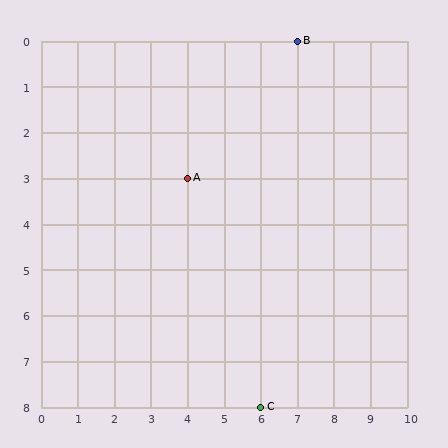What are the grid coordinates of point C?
Point C is at grid coordinates (6, 8).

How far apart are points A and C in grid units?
Points A and C are 2 columns and 5 rows apart (about 5.4 grid units diagonally).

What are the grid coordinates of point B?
Point B is at grid coordinates (7, 0).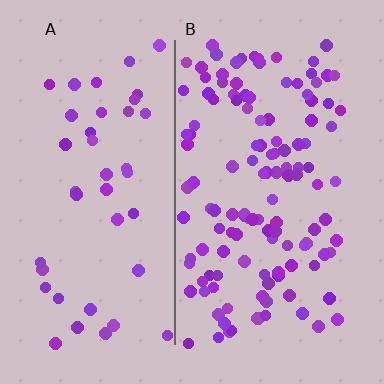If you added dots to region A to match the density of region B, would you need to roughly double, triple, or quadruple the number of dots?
Approximately triple.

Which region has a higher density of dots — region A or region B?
B (the right).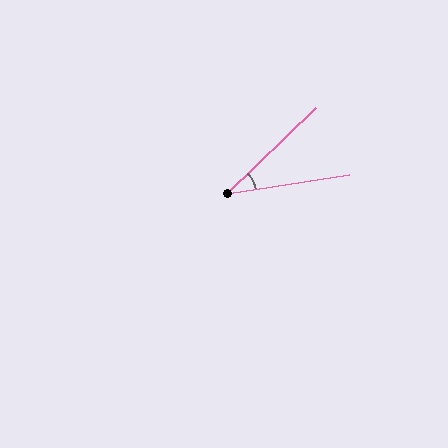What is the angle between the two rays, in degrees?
Approximately 35 degrees.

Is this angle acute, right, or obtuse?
It is acute.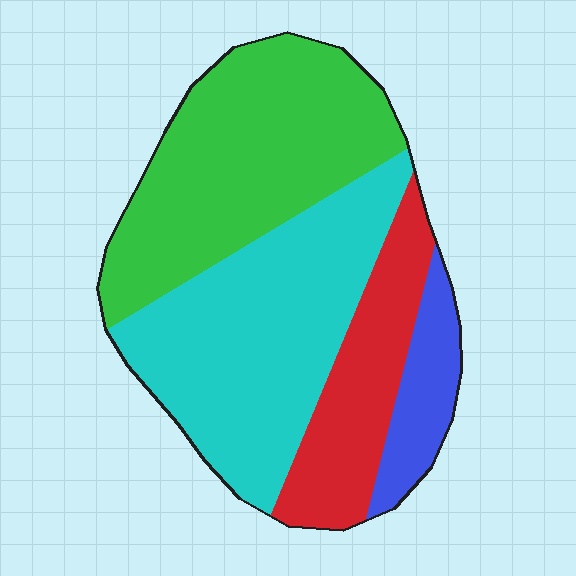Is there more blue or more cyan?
Cyan.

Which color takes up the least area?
Blue, at roughly 10%.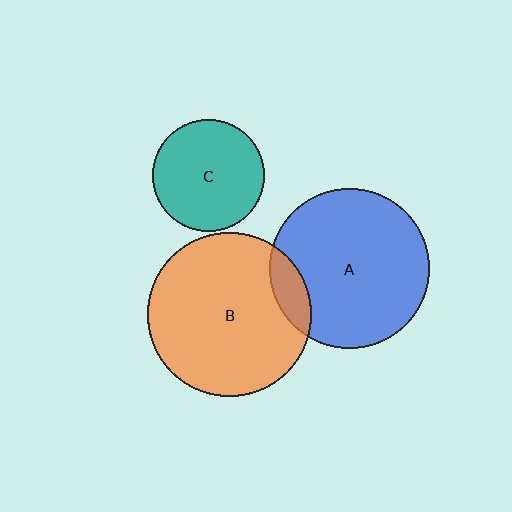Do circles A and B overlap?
Yes.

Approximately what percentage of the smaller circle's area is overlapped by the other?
Approximately 10%.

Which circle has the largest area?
Circle B (orange).